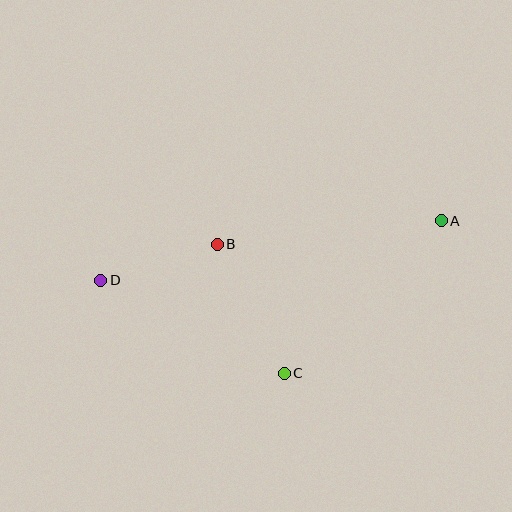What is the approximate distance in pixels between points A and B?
The distance between A and B is approximately 225 pixels.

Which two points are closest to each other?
Points B and D are closest to each other.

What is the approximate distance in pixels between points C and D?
The distance between C and D is approximately 205 pixels.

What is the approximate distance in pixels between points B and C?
The distance between B and C is approximately 145 pixels.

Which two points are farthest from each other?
Points A and D are farthest from each other.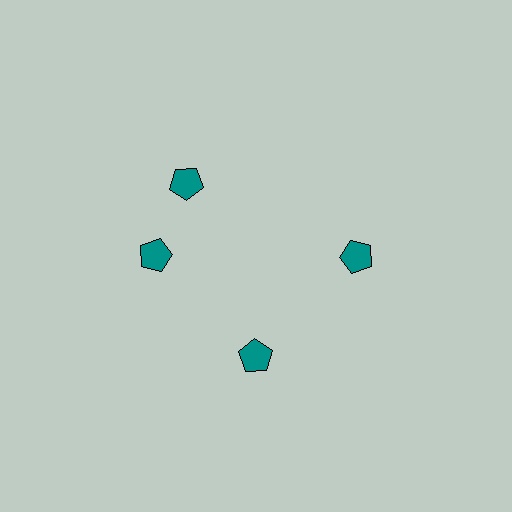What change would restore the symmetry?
The symmetry would be restored by rotating it back into even spacing with its neighbors so that all 4 pentagons sit at equal angles and equal distance from the center.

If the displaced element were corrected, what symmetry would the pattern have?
It would have 4-fold rotational symmetry — the pattern would map onto itself every 90 degrees.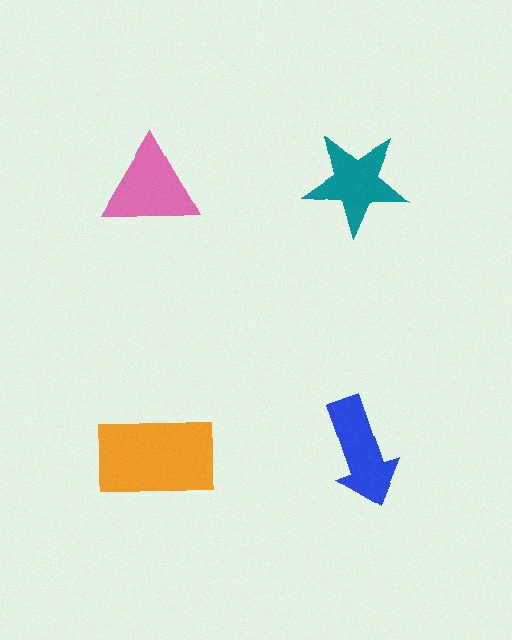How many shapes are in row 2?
2 shapes.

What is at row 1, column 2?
A teal star.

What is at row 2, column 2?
A blue arrow.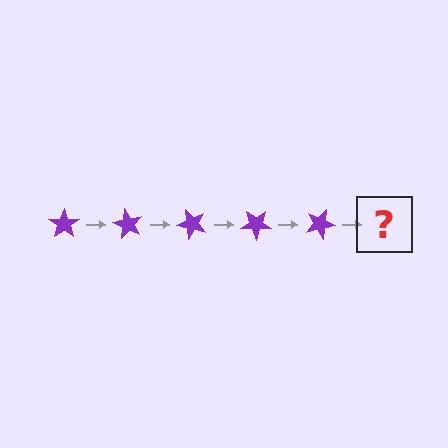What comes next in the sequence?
The next element should be a purple star rotated 300 degrees.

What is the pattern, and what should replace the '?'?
The pattern is that the star rotates 60 degrees each step. The '?' should be a purple star rotated 300 degrees.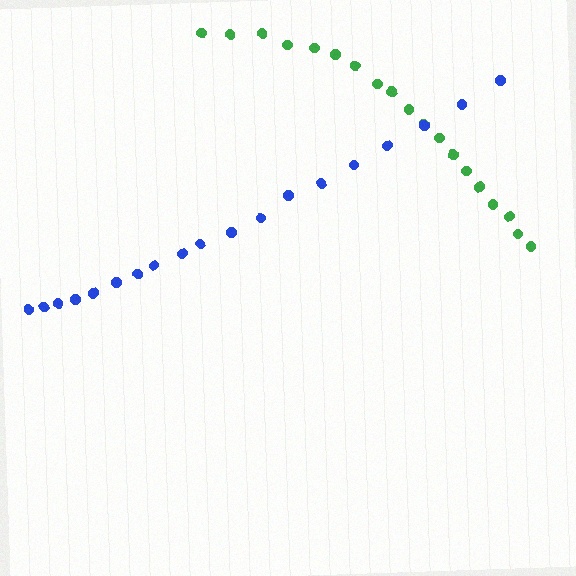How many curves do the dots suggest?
There are 2 distinct paths.